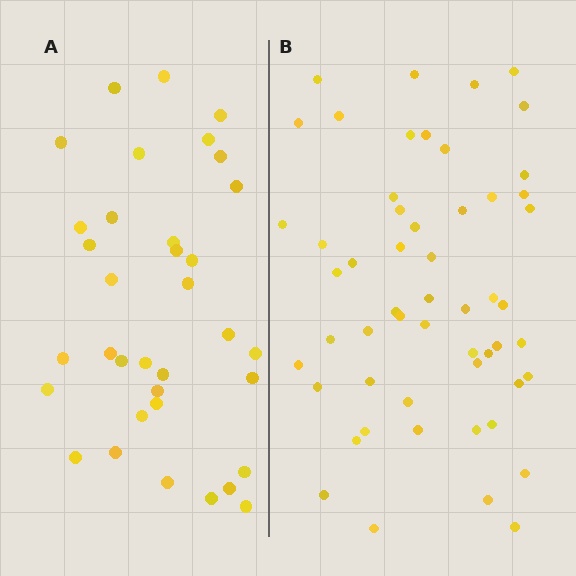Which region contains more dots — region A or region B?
Region B (the right region) has more dots.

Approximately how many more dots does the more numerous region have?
Region B has approximately 20 more dots than region A.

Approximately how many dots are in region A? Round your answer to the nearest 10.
About 40 dots. (The exact count is 35, which rounds to 40.)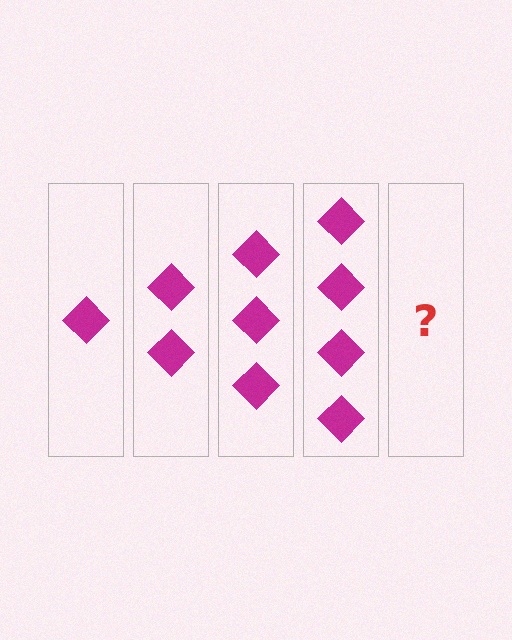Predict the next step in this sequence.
The next step is 5 diamonds.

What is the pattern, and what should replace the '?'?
The pattern is that each step adds one more diamond. The '?' should be 5 diamonds.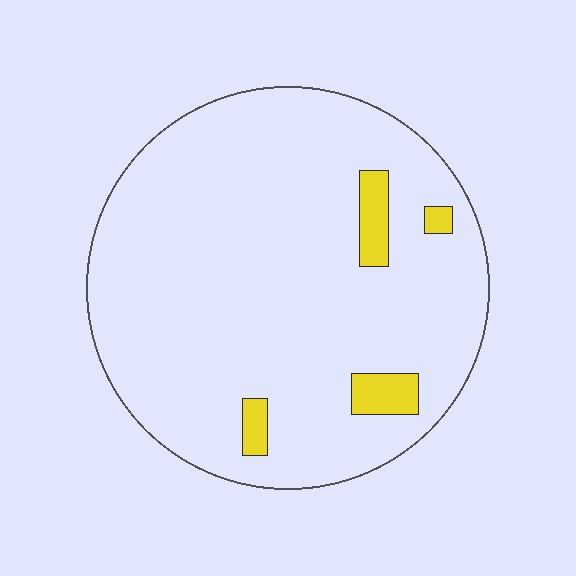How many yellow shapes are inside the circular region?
4.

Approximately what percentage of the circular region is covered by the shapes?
Approximately 5%.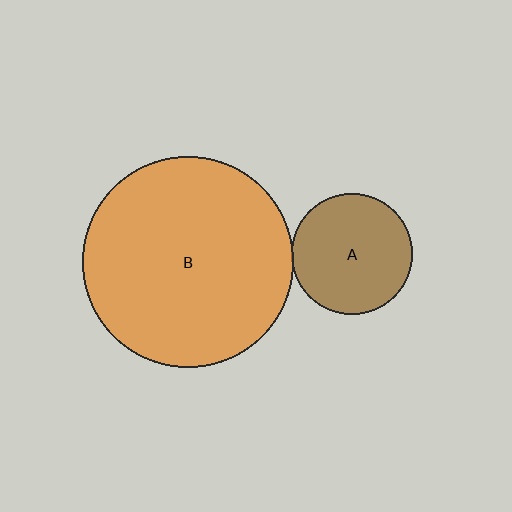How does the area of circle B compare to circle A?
Approximately 3.0 times.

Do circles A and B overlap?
Yes.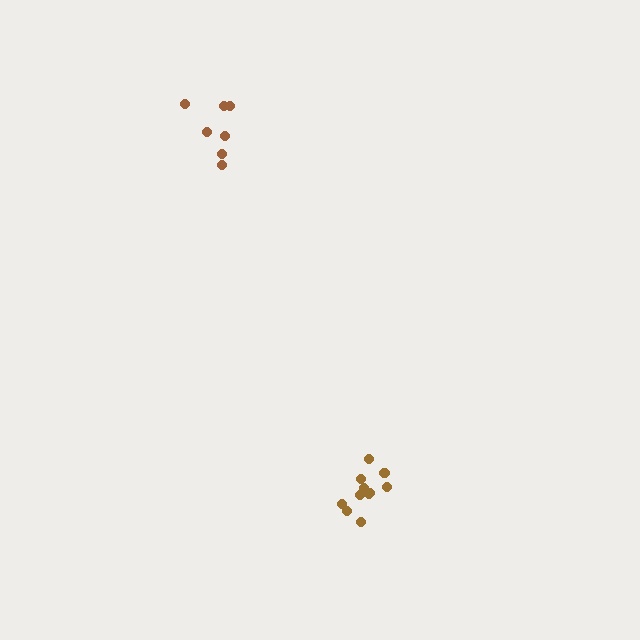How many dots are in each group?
Group 1: 7 dots, Group 2: 11 dots (18 total).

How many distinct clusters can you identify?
There are 2 distinct clusters.